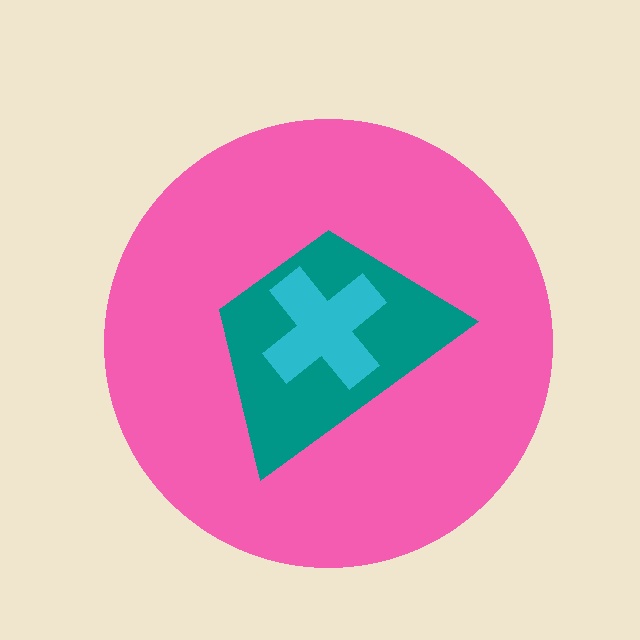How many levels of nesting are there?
3.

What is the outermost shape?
The pink circle.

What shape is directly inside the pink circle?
The teal trapezoid.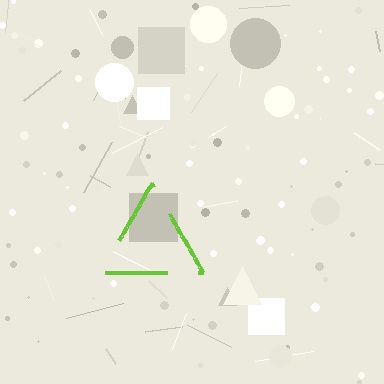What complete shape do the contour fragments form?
The contour fragments form a triangle.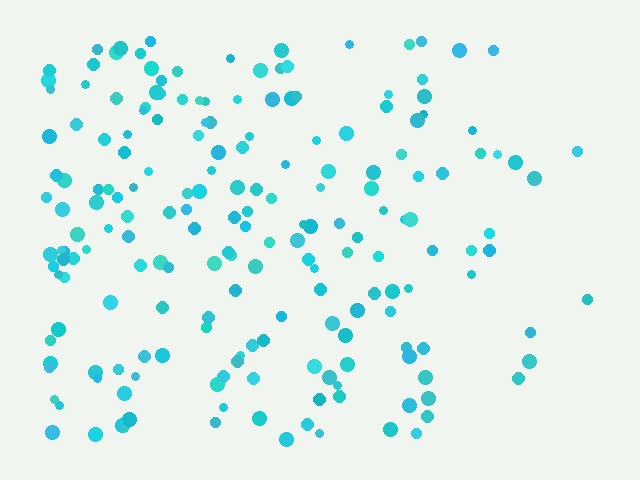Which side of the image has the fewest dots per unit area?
The right.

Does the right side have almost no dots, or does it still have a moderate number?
Still a moderate number, just noticeably fewer than the left.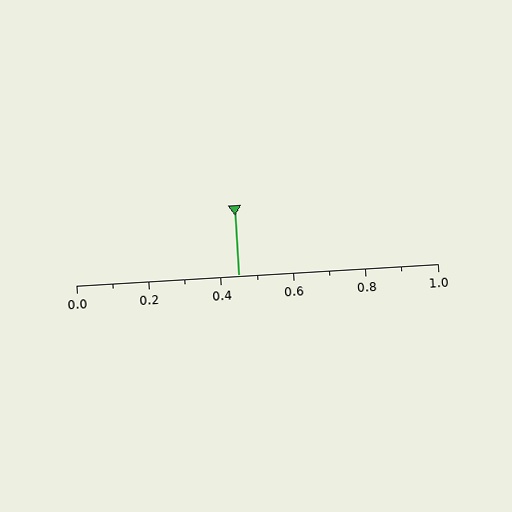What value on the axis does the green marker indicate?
The marker indicates approximately 0.45.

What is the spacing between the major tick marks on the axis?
The major ticks are spaced 0.2 apart.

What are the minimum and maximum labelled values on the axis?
The axis runs from 0.0 to 1.0.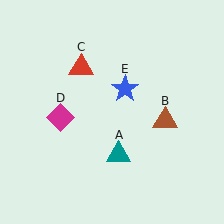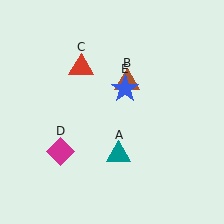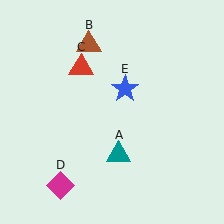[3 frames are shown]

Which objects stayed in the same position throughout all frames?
Teal triangle (object A) and red triangle (object C) and blue star (object E) remained stationary.